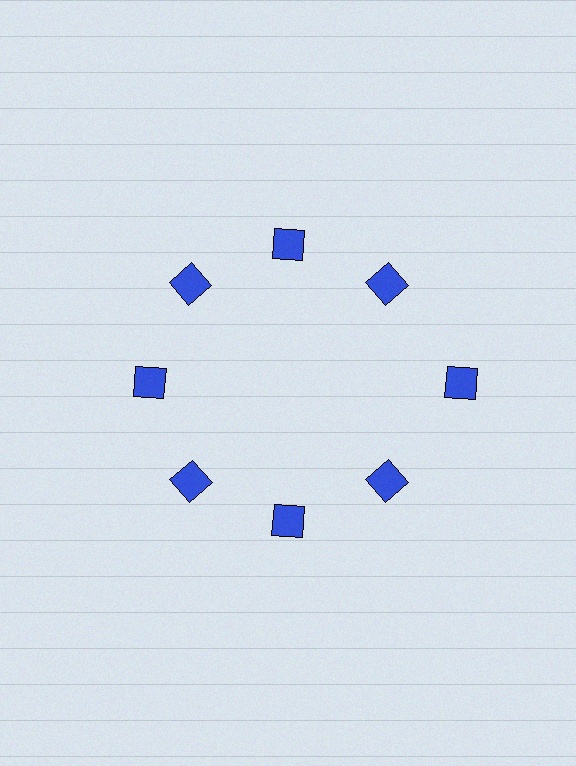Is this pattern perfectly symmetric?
No. The 8 blue squares are arranged in a ring, but one element near the 3 o'clock position is pushed outward from the center, breaking the 8-fold rotational symmetry.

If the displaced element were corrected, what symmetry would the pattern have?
It would have 8-fold rotational symmetry — the pattern would map onto itself every 45 degrees.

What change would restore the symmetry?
The symmetry would be restored by moving it inward, back onto the ring so that all 8 squares sit at equal angles and equal distance from the center.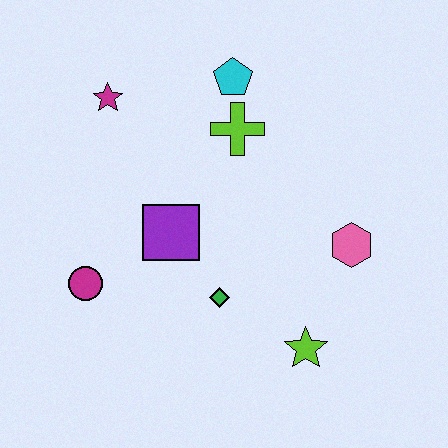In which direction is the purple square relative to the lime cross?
The purple square is below the lime cross.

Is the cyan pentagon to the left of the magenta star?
No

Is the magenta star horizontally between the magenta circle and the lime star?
Yes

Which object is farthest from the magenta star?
The lime star is farthest from the magenta star.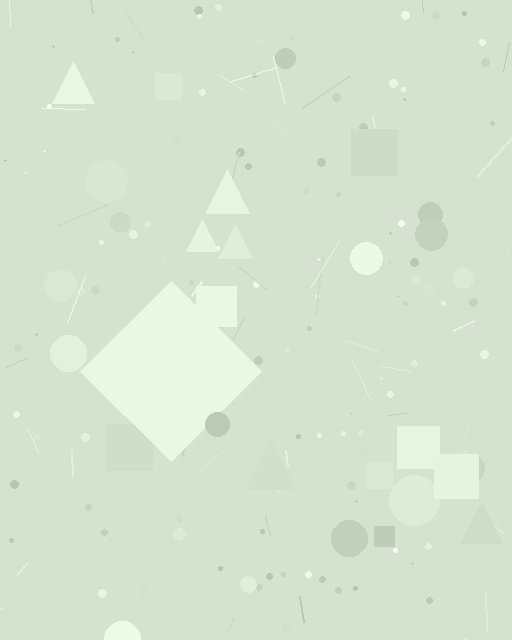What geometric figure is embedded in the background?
A diamond is embedded in the background.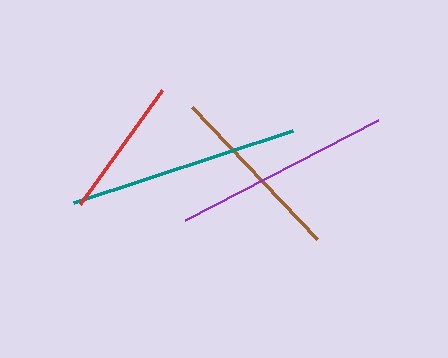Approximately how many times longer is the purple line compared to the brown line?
The purple line is approximately 1.2 times the length of the brown line.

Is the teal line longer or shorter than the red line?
The teal line is longer than the red line.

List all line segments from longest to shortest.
From longest to shortest: teal, purple, brown, red.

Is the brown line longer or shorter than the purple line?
The purple line is longer than the brown line.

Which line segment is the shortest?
The red line is the shortest at approximately 141 pixels.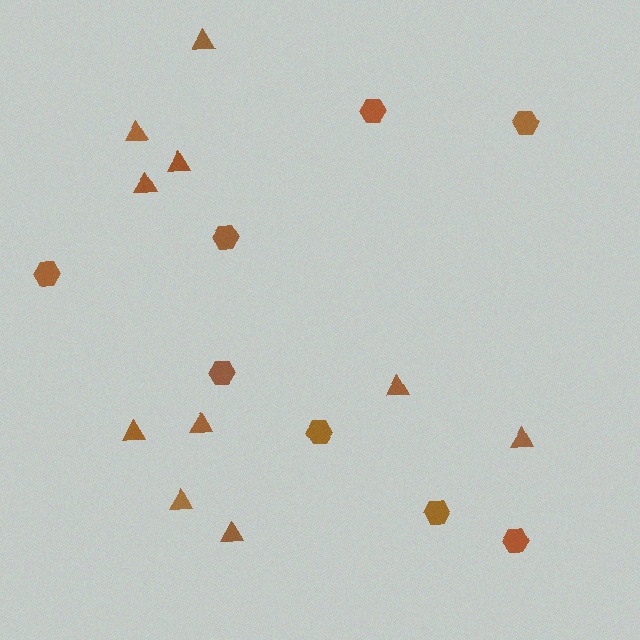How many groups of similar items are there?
There are 2 groups: one group of hexagons (8) and one group of triangles (10).